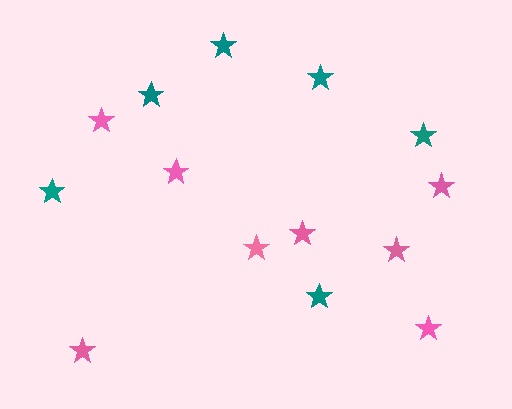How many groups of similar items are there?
There are 2 groups: one group of teal stars (6) and one group of pink stars (8).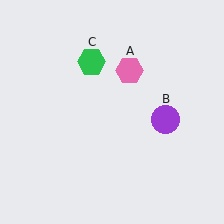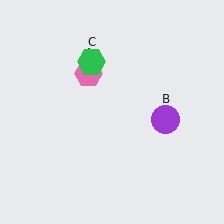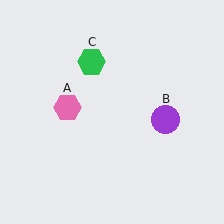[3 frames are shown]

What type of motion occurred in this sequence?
The pink hexagon (object A) rotated counterclockwise around the center of the scene.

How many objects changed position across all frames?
1 object changed position: pink hexagon (object A).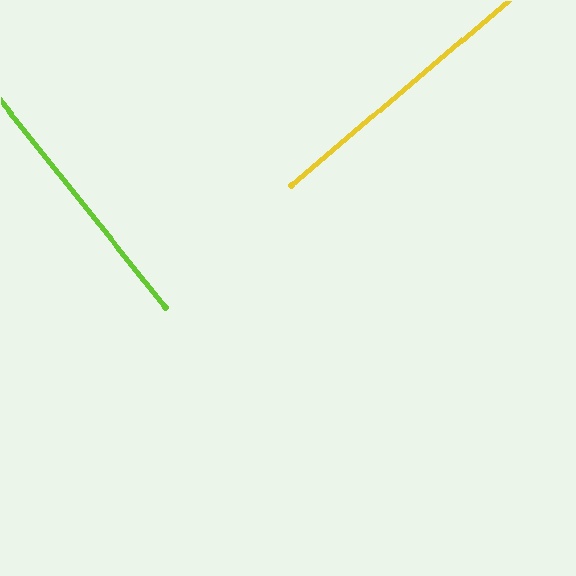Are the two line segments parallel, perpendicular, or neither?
Perpendicular — they meet at approximately 88°.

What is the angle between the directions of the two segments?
Approximately 88 degrees.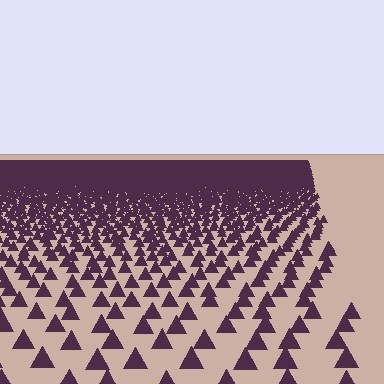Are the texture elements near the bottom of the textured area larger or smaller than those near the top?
Larger. Near the bottom, elements are closer to the viewer and appear at a bigger on-screen size.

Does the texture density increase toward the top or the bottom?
Density increases toward the top.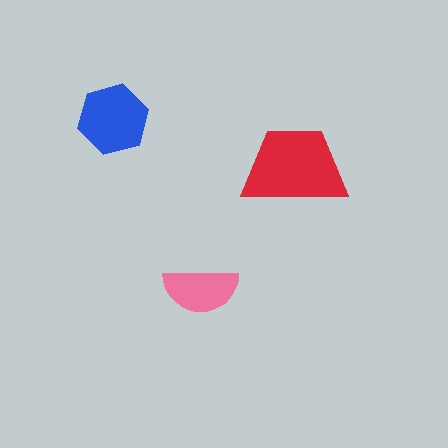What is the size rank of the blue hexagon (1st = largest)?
2nd.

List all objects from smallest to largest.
The pink semicircle, the blue hexagon, the red trapezoid.